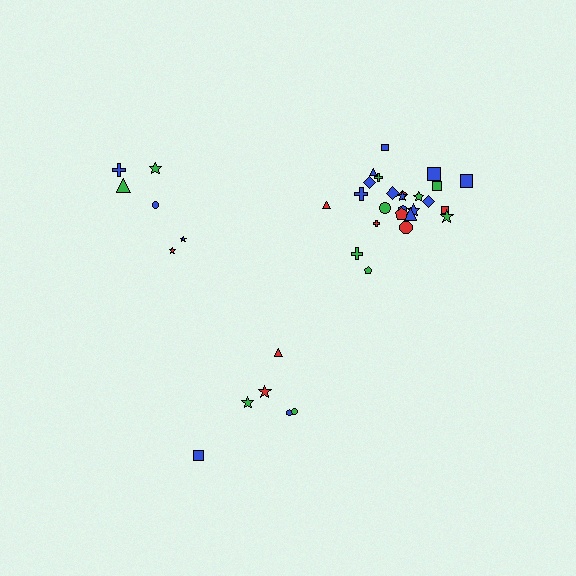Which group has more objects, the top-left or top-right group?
The top-right group.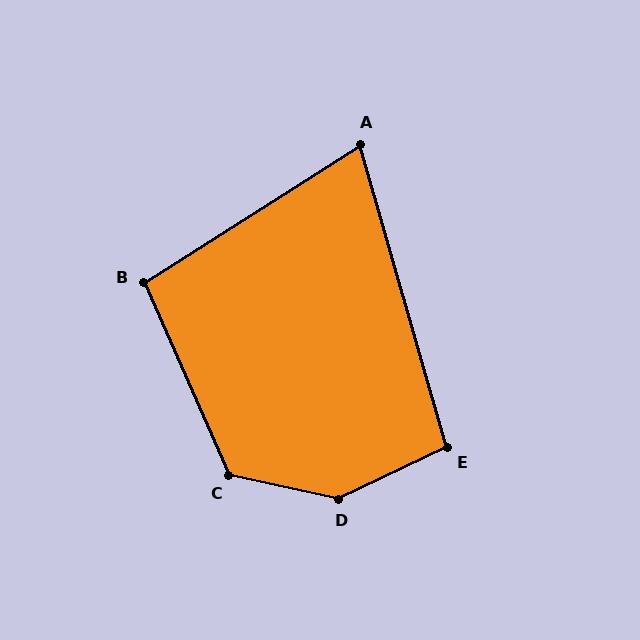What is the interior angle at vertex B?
Approximately 99 degrees (obtuse).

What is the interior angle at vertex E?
Approximately 99 degrees (obtuse).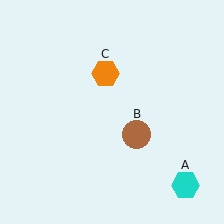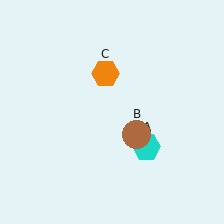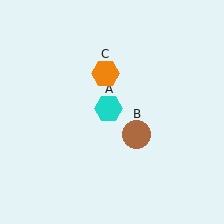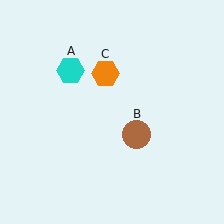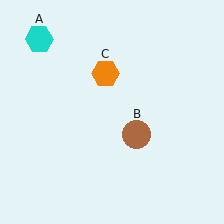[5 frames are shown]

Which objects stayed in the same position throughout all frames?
Brown circle (object B) and orange hexagon (object C) remained stationary.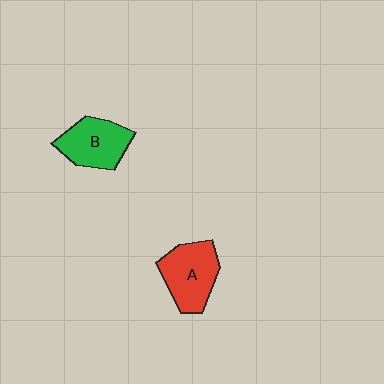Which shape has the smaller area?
Shape B (green).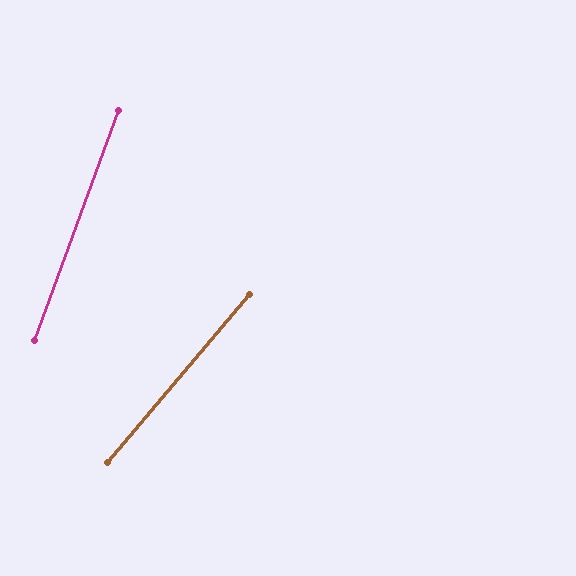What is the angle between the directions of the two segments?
Approximately 20 degrees.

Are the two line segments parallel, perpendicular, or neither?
Neither parallel nor perpendicular — they differ by about 20°.